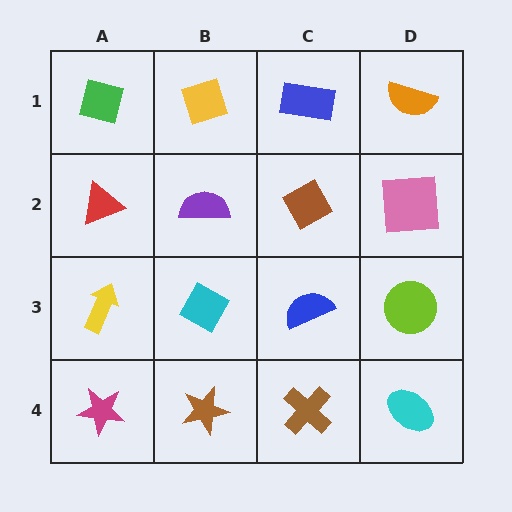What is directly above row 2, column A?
A green diamond.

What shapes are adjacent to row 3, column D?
A pink square (row 2, column D), a cyan ellipse (row 4, column D), a blue semicircle (row 3, column C).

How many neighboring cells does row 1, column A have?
2.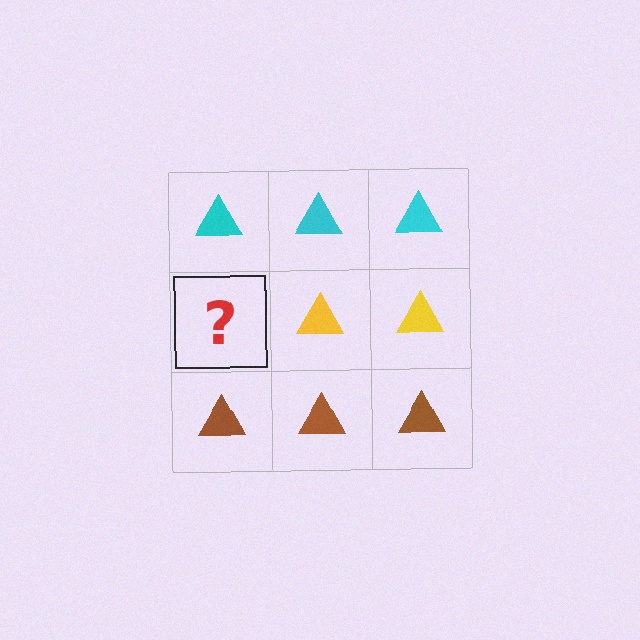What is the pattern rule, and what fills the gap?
The rule is that each row has a consistent color. The gap should be filled with a yellow triangle.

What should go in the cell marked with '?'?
The missing cell should contain a yellow triangle.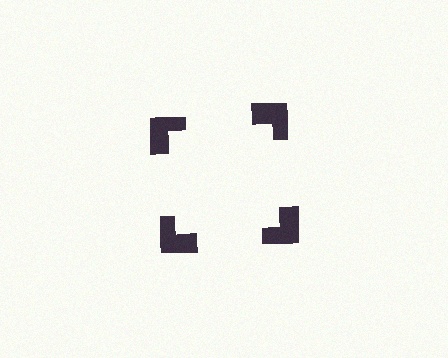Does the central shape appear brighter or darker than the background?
It typically appears slightly brighter than the background, even though no actual brightness change is drawn.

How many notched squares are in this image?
There are 4 — one at each vertex of the illusory square.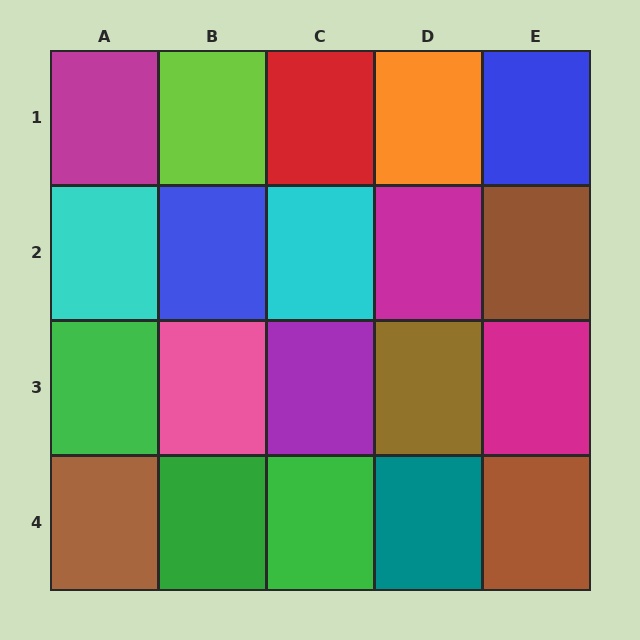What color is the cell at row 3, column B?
Pink.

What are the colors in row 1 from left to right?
Magenta, lime, red, orange, blue.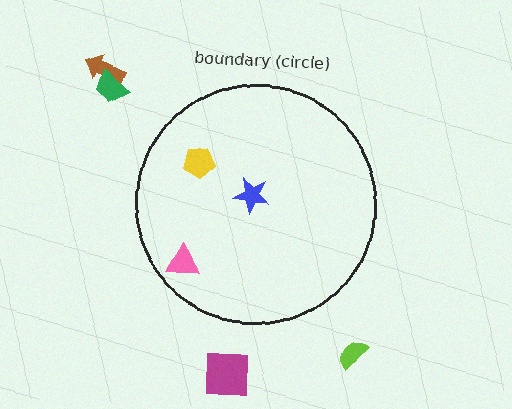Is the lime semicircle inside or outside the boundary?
Outside.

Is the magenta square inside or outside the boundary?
Outside.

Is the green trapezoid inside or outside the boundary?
Outside.